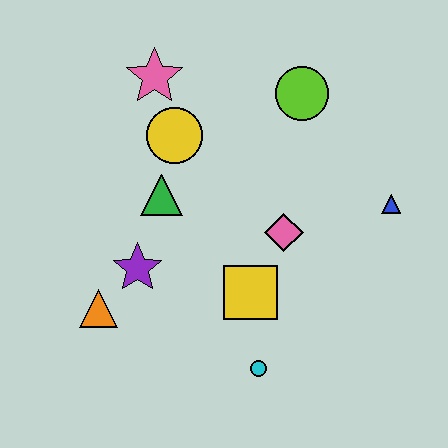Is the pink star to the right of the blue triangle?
No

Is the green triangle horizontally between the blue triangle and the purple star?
Yes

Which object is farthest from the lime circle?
The orange triangle is farthest from the lime circle.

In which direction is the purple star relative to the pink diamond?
The purple star is to the left of the pink diamond.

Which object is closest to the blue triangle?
The pink diamond is closest to the blue triangle.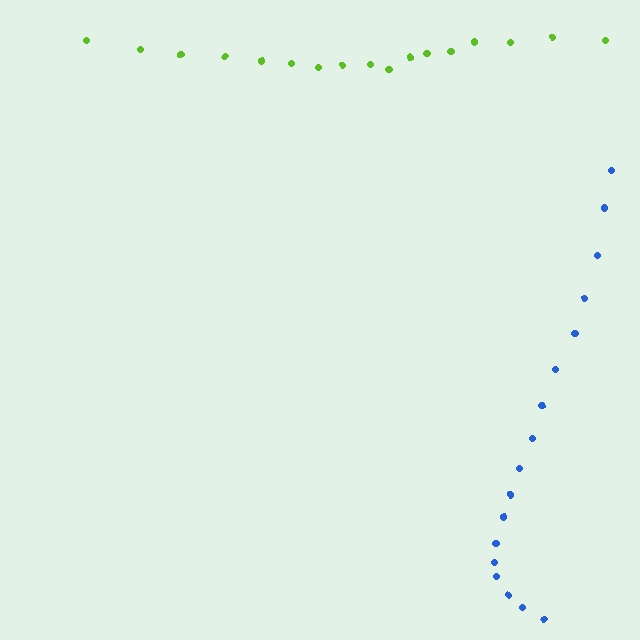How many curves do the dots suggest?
There are 2 distinct paths.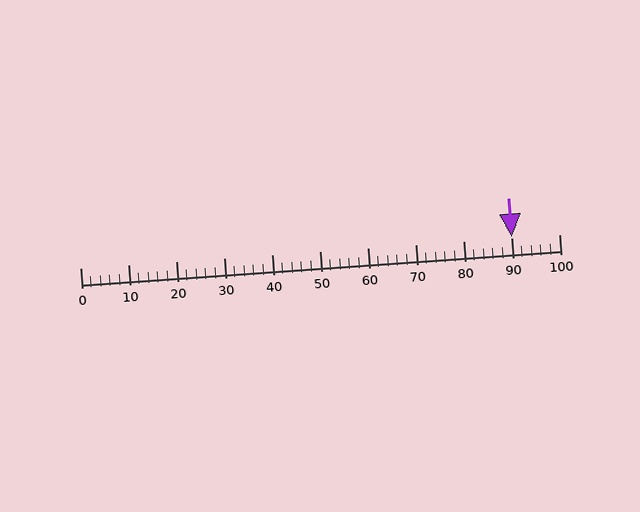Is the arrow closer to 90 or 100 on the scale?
The arrow is closer to 90.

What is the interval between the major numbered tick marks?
The major tick marks are spaced 10 units apart.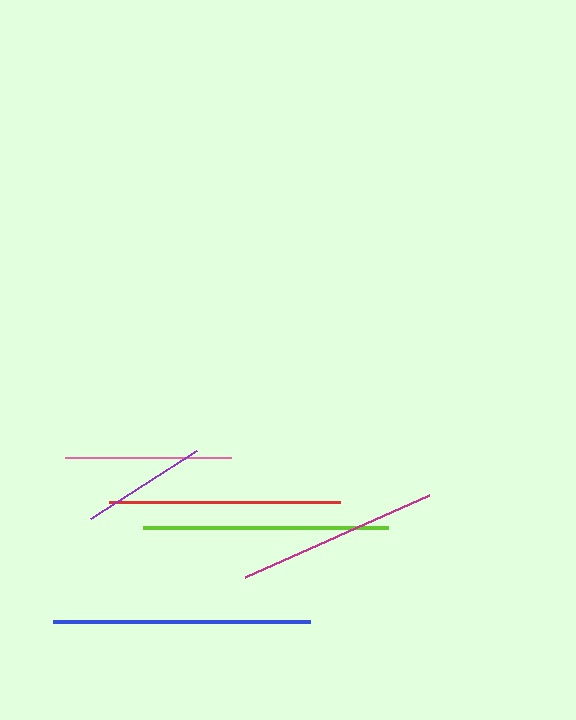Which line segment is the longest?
The blue line is the longest at approximately 256 pixels.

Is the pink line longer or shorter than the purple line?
The pink line is longer than the purple line.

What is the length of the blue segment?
The blue segment is approximately 256 pixels long.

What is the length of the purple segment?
The purple segment is approximately 126 pixels long.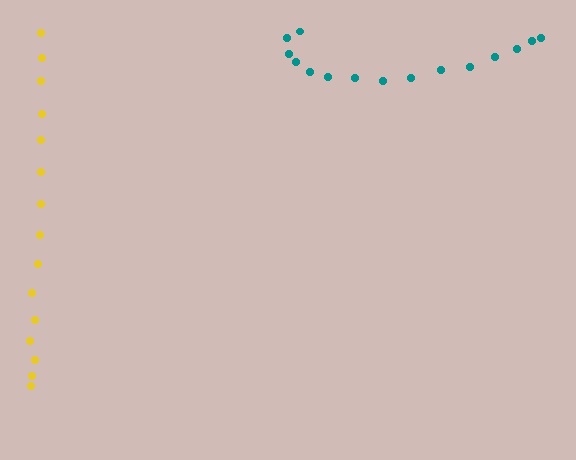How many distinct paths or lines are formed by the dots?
There are 2 distinct paths.